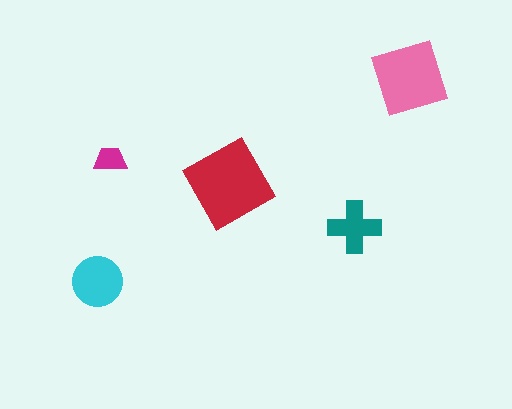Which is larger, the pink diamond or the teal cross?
The pink diamond.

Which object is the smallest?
The magenta trapezoid.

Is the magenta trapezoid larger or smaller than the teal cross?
Smaller.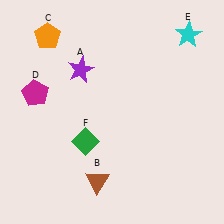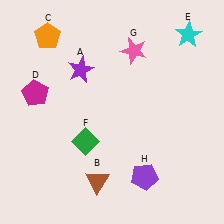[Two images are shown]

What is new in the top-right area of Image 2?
A pink star (G) was added in the top-right area of Image 2.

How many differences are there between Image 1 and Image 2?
There are 2 differences between the two images.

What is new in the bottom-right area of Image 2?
A purple pentagon (H) was added in the bottom-right area of Image 2.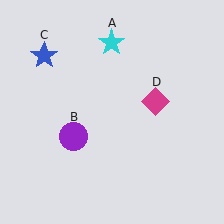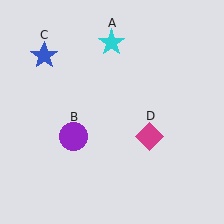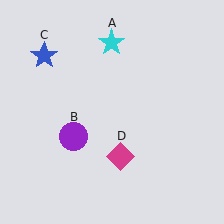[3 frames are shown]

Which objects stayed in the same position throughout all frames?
Cyan star (object A) and purple circle (object B) and blue star (object C) remained stationary.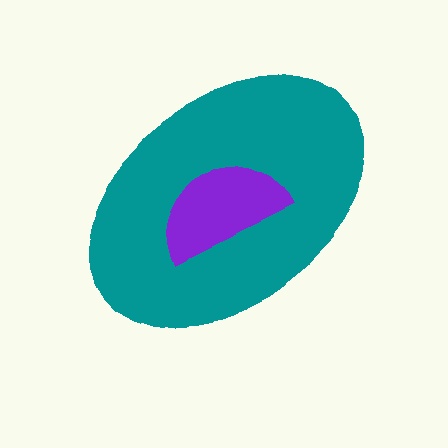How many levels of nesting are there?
2.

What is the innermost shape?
The purple semicircle.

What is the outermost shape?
The teal ellipse.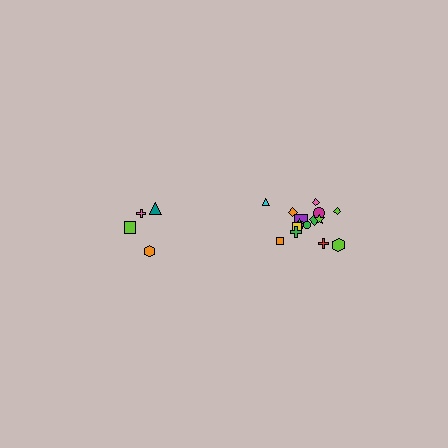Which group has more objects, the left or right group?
The right group.